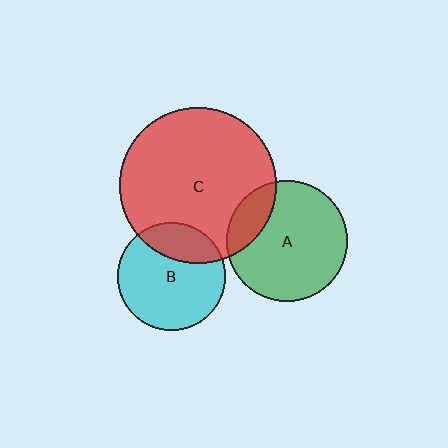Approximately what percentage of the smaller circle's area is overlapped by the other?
Approximately 20%.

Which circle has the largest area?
Circle C (red).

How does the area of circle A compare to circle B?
Approximately 1.3 times.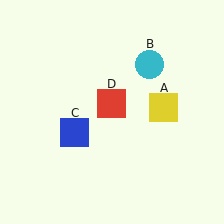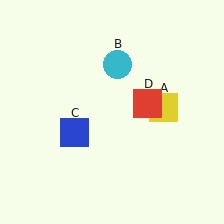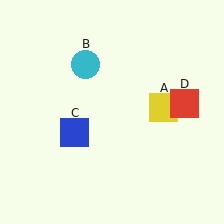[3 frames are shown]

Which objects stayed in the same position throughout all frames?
Yellow square (object A) and blue square (object C) remained stationary.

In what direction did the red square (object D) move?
The red square (object D) moved right.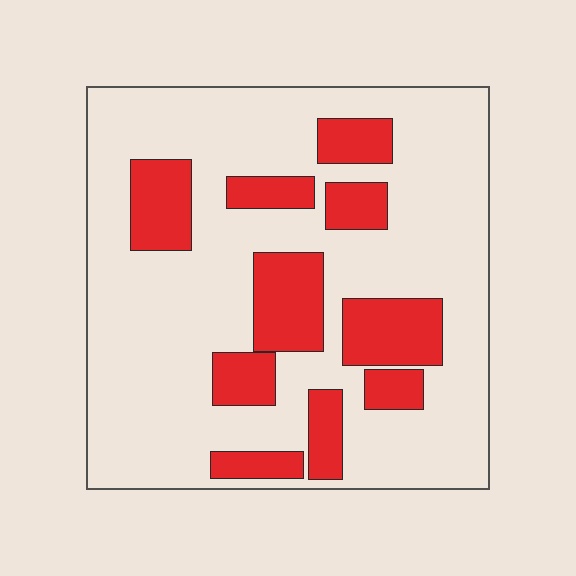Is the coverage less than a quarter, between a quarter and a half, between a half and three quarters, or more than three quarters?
Between a quarter and a half.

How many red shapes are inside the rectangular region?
10.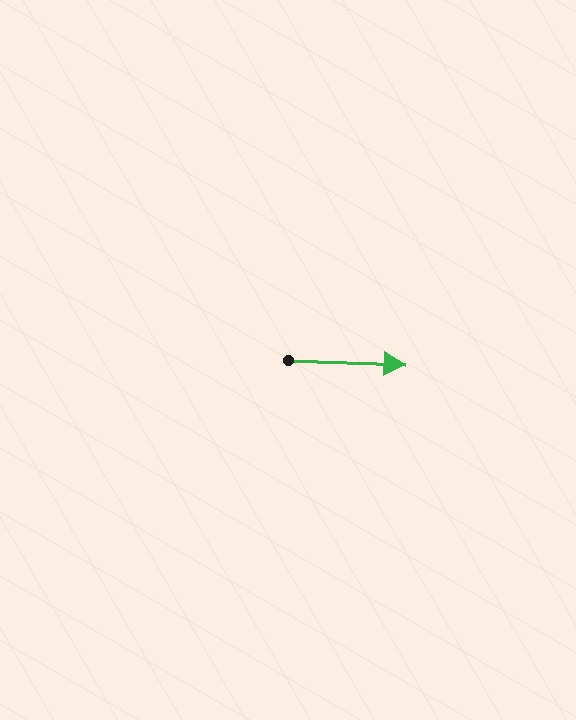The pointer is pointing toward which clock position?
Roughly 3 o'clock.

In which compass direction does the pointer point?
East.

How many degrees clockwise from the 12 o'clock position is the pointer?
Approximately 92 degrees.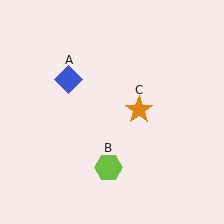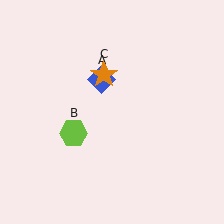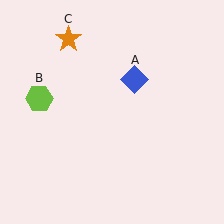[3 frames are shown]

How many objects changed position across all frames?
3 objects changed position: blue diamond (object A), lime hexagon (object B), orange star (object C).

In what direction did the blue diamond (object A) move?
The blue diamond (object A) moved right.